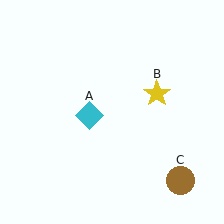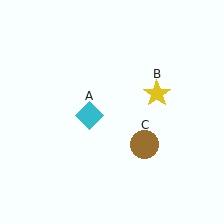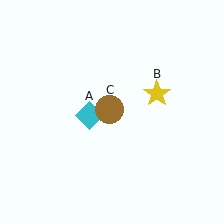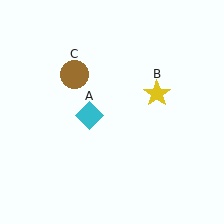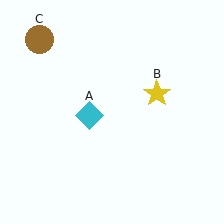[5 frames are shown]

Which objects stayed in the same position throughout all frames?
Cyan diamond (object A) and yellow star (object B) remained stationary.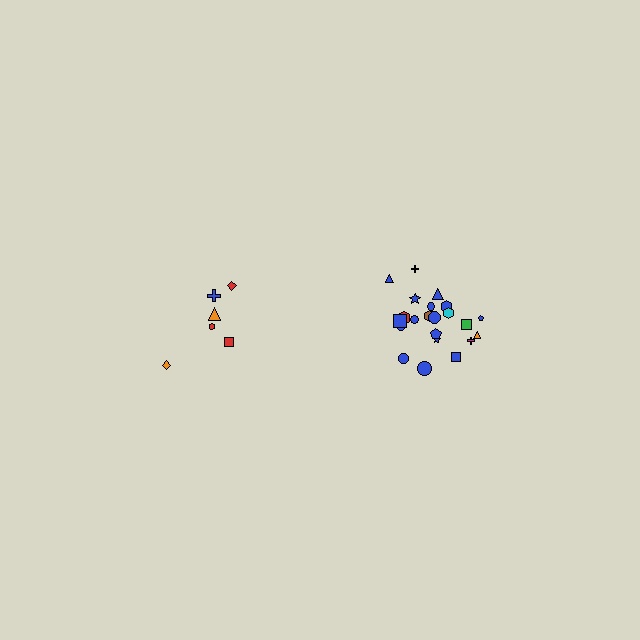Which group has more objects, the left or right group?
The right group.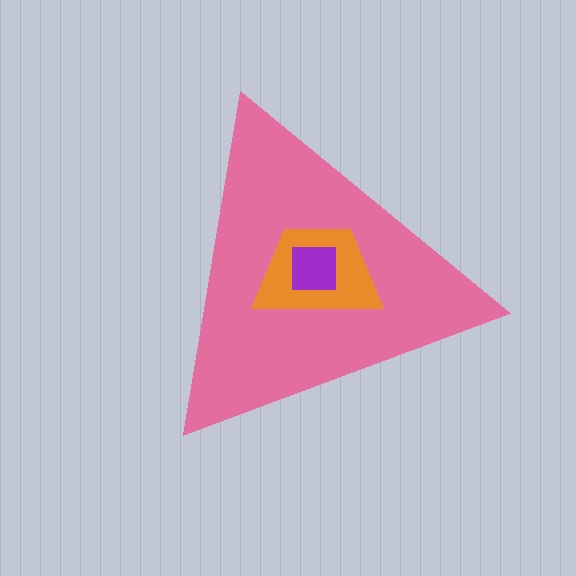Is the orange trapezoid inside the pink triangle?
Yes.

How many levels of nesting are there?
3.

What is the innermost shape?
The purple square.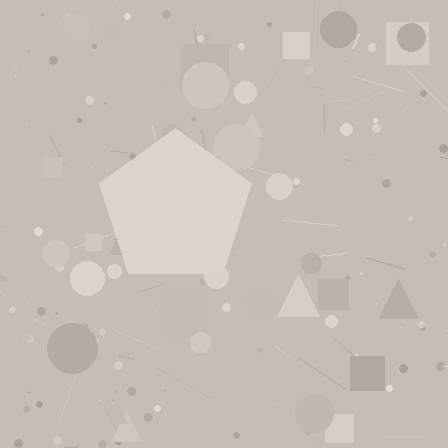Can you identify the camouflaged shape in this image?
The camouflaged shape is a pentagon.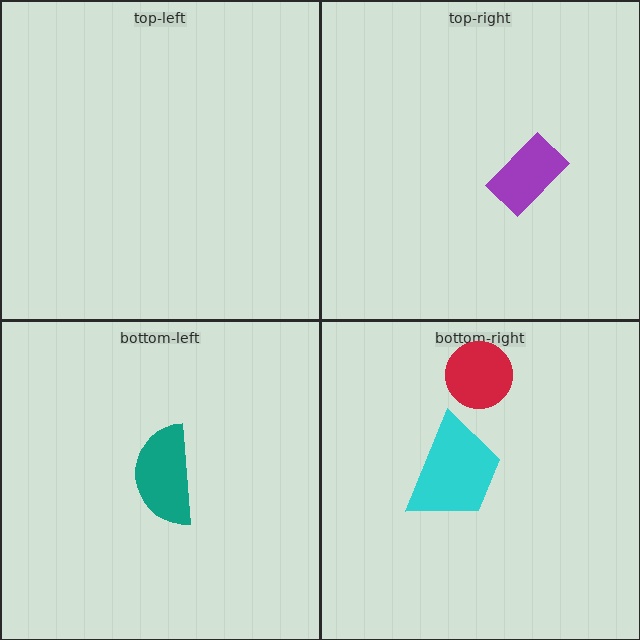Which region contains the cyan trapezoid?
The bottom-right region.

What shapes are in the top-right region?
The purple rectangle.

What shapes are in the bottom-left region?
The teal semicircle.